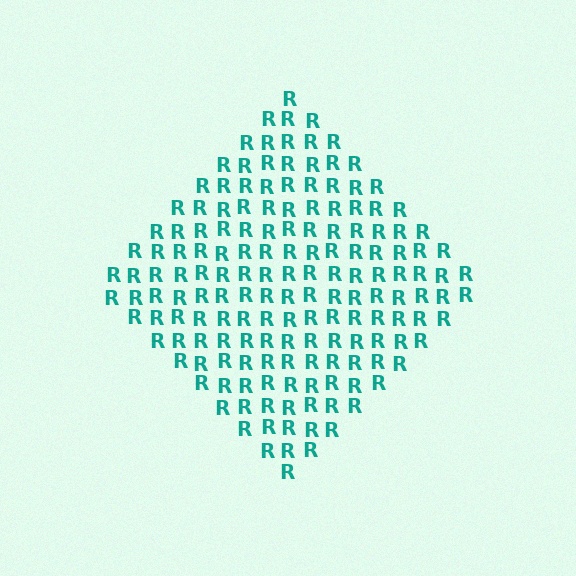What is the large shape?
The large shape is a diamond.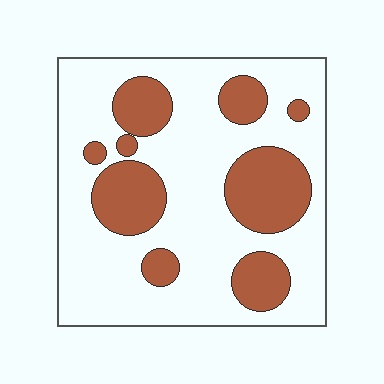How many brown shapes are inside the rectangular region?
9.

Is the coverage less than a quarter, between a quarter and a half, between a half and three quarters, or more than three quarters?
Between a quarter and a half.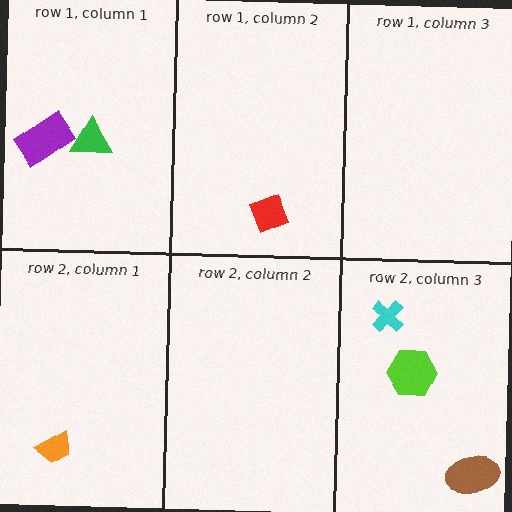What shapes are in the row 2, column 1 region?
The orange trapezoid.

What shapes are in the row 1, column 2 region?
The red diamond.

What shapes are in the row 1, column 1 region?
The green triangle, the purple rectangle.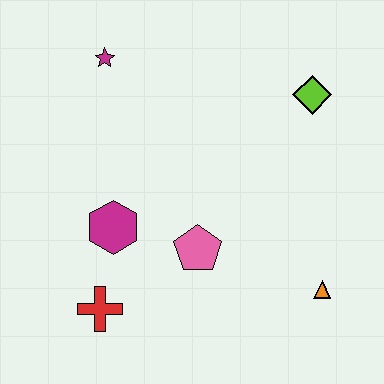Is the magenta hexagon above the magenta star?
No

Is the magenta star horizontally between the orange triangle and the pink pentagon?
No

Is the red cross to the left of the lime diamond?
Yes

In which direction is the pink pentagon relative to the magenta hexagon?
The pink pentagon is to the right of the magenta hexagon.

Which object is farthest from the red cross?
The lime diamond is farthest from the red cross.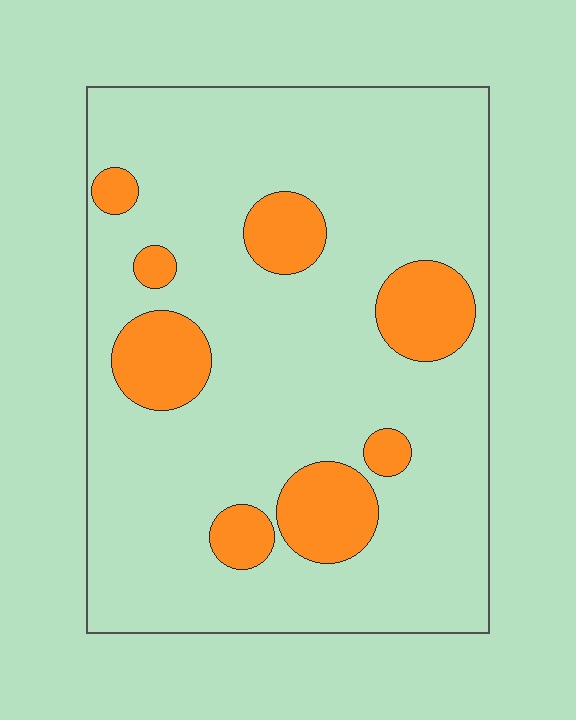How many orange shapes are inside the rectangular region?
8.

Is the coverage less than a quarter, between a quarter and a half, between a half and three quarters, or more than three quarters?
Less than a quarter.